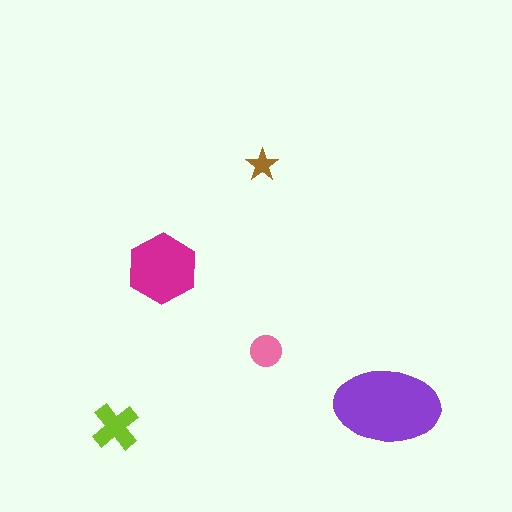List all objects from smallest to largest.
The brown star, the pink circle, the lime cross, the magenta hexagon, the purple ellipse.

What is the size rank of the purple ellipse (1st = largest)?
1st.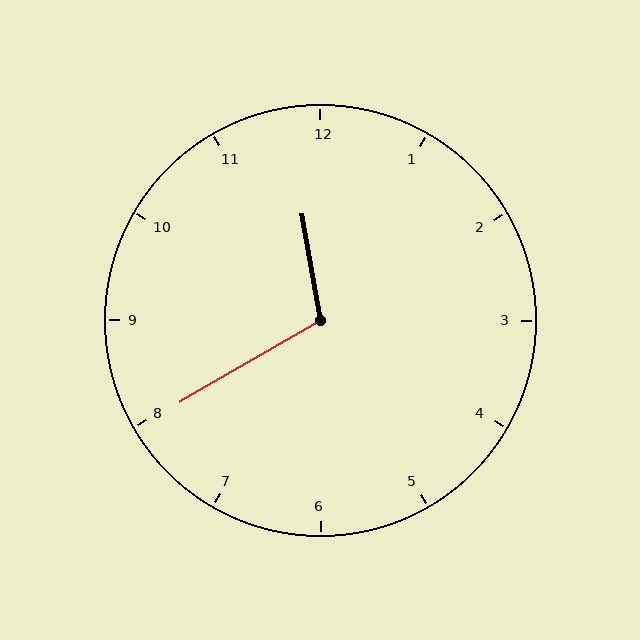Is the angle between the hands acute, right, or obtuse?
It is obtuse.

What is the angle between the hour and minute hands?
Approximately 110 degrees.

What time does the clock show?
11:40.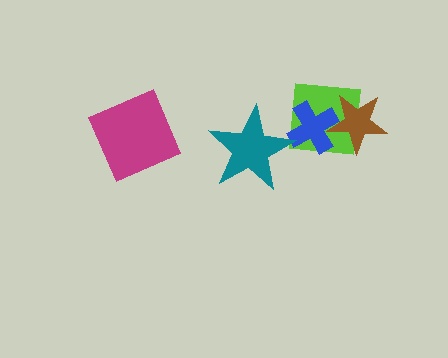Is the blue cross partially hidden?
Yes, it is partially covered by another shape.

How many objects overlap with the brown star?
2 objects overlap with the brown star.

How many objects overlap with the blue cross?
2 objects overlap with the blue cross.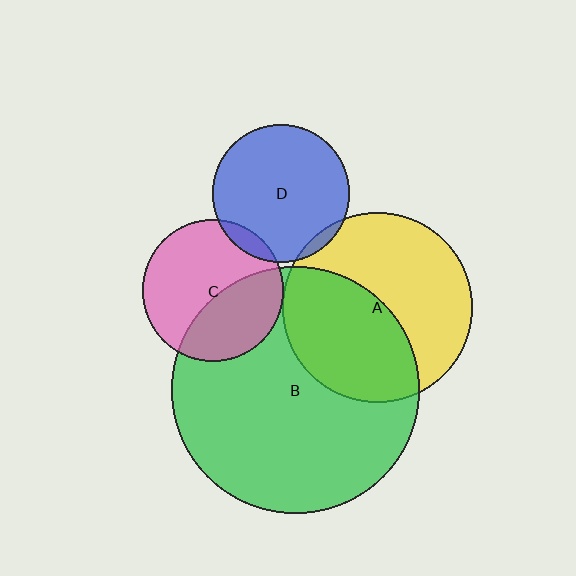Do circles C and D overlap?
Yes.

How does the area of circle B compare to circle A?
Approximately 1.7 times.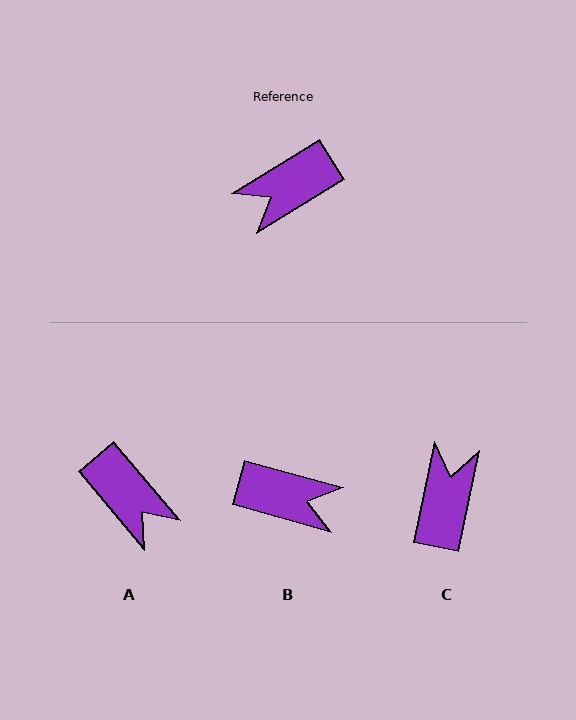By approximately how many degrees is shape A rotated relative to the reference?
Approximately 98 degrees counter-clockwise.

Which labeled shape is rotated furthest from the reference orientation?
C, about 134 degrees away.